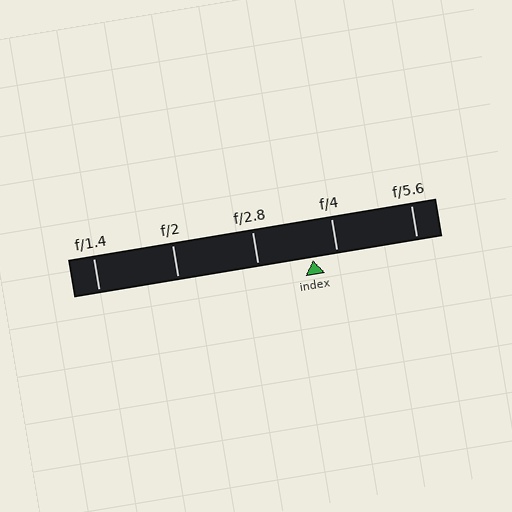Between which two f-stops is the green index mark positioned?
The index mark is between f/2.8 and f/4.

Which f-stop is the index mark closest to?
The index mark is closest to f/4.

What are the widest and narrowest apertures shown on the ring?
The widest aperture shown is f/1.4 and the narrowest is f/5.6.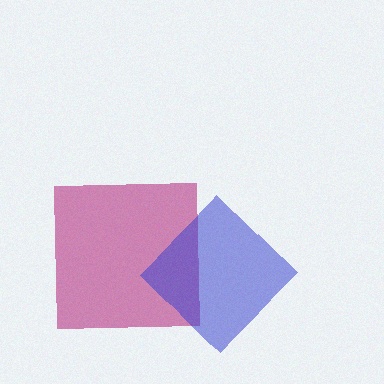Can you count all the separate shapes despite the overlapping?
Yes, there are 2 separate shapes.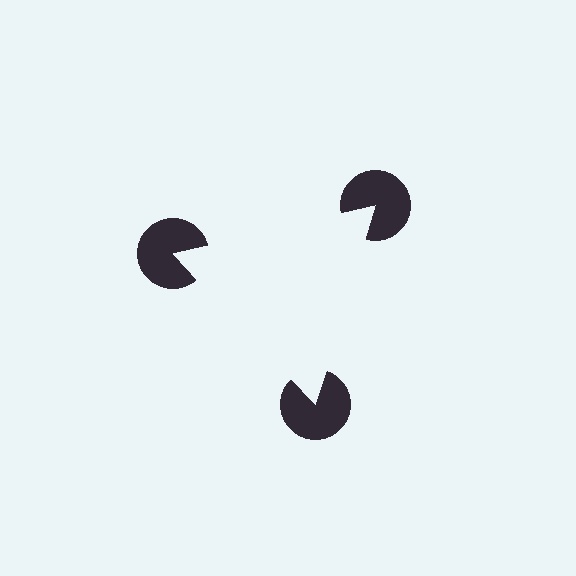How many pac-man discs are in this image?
There are 3 — one at each vertex of the illusory triangle.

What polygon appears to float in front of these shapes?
An illusory triangle — its edges are inferred from the aligned wedge cuts in the pac-man discs, not physically drawn.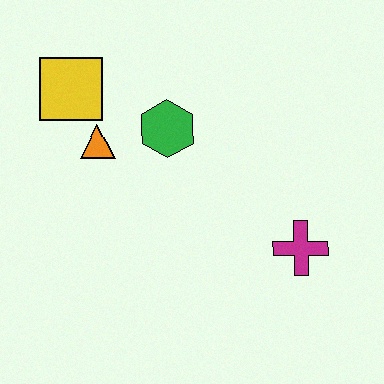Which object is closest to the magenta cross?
The green hexagon is closest to the magenta cross.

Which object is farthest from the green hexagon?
The magenta cross is farthest from the green hexagon.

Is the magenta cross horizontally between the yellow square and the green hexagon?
No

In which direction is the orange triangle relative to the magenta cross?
The orange triangle is to the left of the magenta cross.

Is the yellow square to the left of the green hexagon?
Yes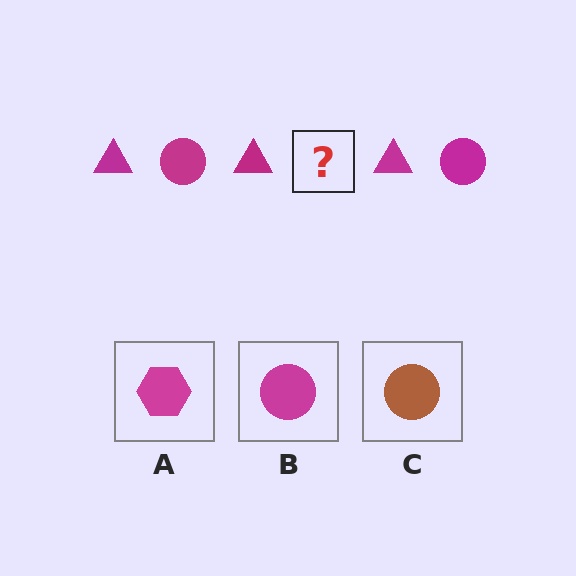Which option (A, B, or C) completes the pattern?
B.